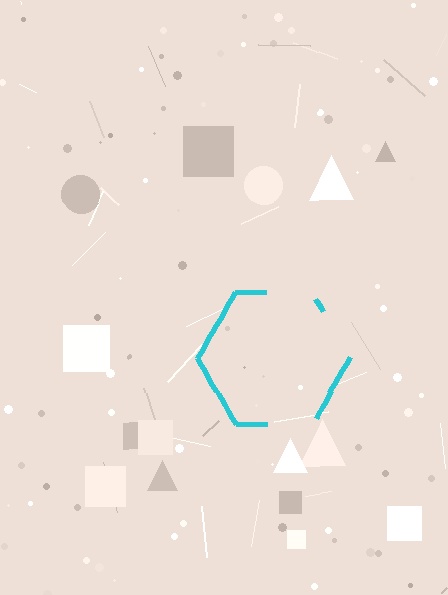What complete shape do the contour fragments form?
The contour fragments form a hexagon.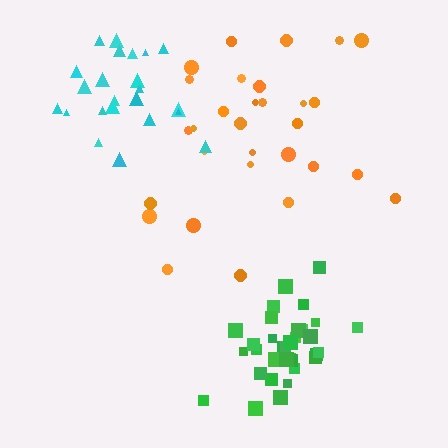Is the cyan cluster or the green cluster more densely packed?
Green.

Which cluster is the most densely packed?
Green.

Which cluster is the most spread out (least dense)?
Orange.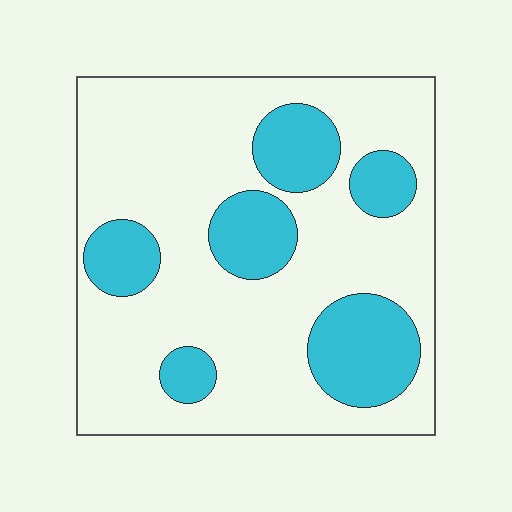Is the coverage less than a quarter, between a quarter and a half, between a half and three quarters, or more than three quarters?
Between a quarter and a half.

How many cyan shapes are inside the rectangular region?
6.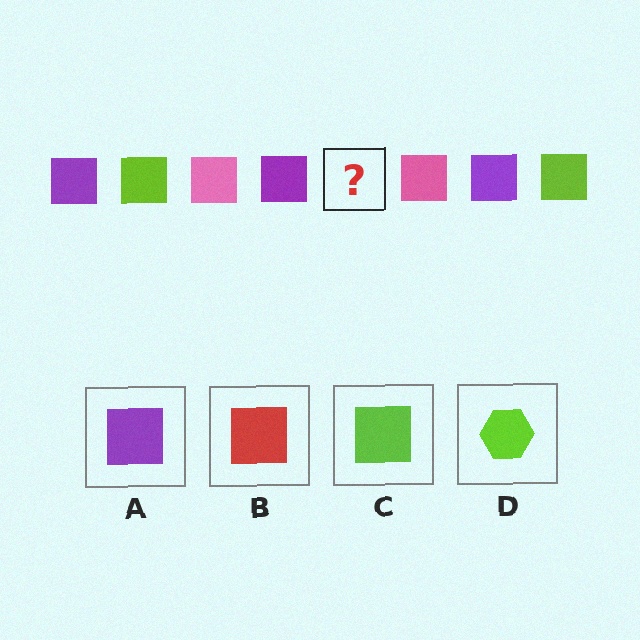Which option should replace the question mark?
Option C.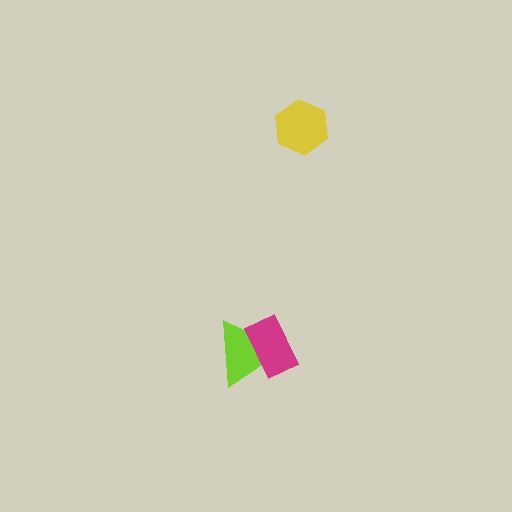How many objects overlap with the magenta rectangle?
1 object overlaps with the magenta rectangle.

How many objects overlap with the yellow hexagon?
0 objects overlap with the yellow hexagon.